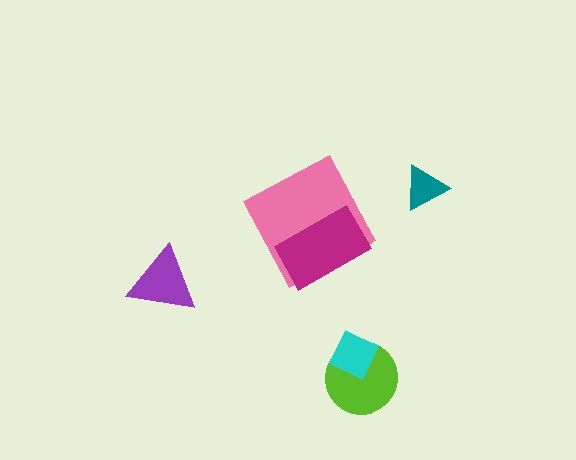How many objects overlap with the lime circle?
1 object overlaps with the lime circle.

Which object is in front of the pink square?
The magenta rectangle is in front of the pink square.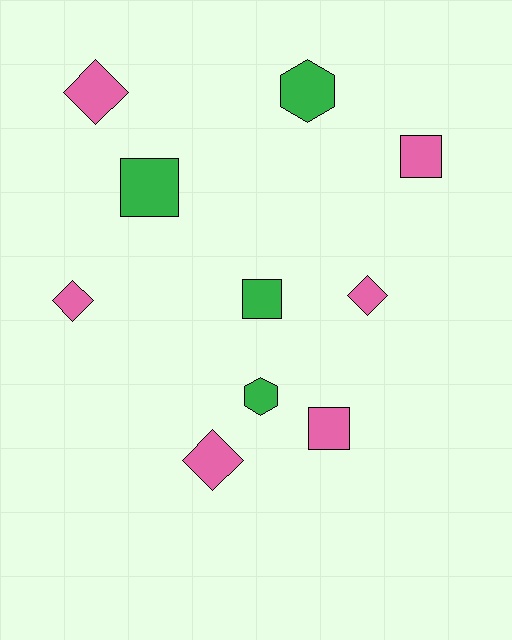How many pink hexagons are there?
There are no pink hexagons.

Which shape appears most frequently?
Square, with 4 objects.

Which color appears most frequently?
Pink, with 6 objects.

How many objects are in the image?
There are 10 objects.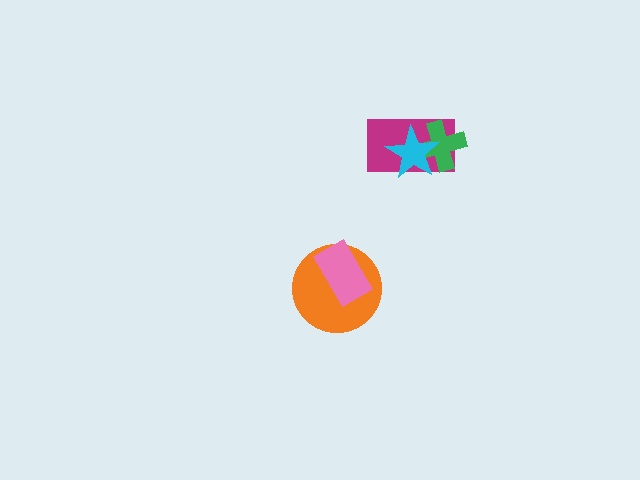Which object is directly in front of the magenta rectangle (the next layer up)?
The green cross is directly in front of the magenta rectangle.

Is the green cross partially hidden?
Yes, it is partially covered by another shape.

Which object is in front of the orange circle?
The pink rectangle is in front of the orange circle.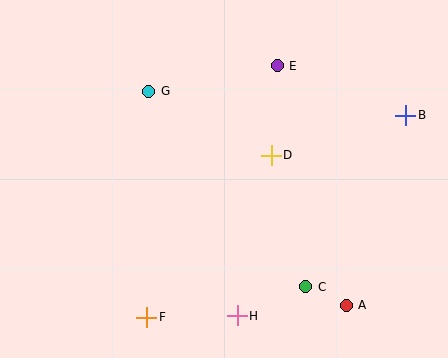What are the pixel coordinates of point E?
Point E is at (277, 66).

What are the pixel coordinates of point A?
Point A is at (346, 305).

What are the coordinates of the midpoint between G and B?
The midpoint between G and B is at (277, 103).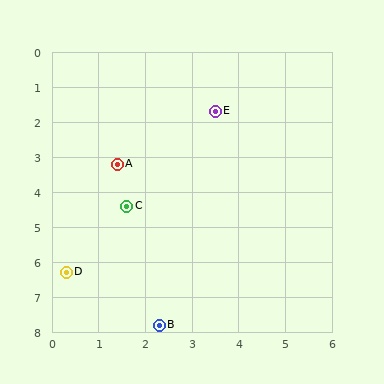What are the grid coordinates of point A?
Point A is at approximately (1.4, 3.2).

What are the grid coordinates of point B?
Point B is at approximately (2.3, 7.8).